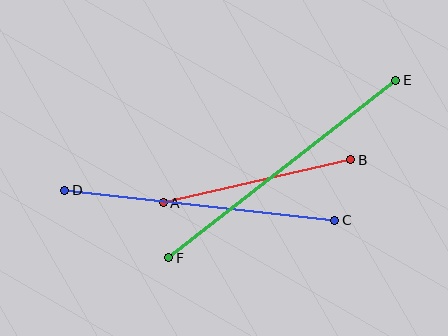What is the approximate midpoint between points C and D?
The midpoint is at approximately (200, 205) pixels.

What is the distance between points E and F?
The distance is approximately 288 pixels.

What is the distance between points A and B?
The distance is approximately 192 pixels.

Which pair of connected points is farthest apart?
Points E and F are farthest apart.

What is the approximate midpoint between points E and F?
The midpoint is at approximately (282, 169) pixels.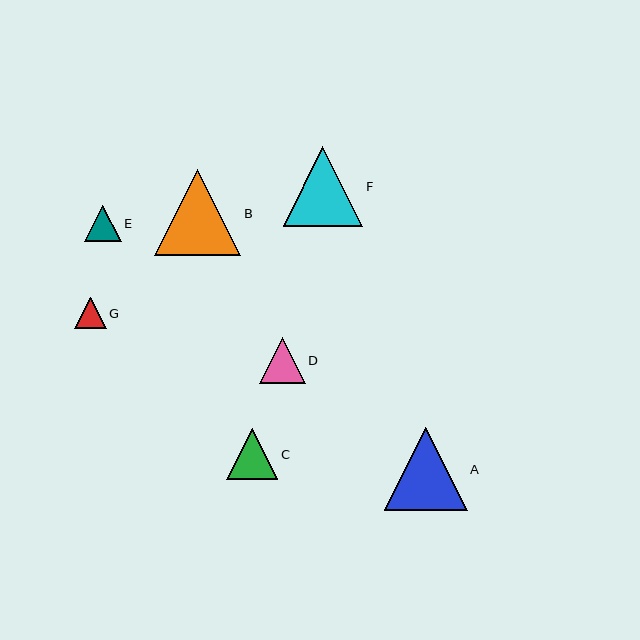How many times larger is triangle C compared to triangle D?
Triangle C is approximately 1.1 times the size of triangle D.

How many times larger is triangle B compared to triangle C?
Triangle B is approximately 1.7 times the size of triangle C.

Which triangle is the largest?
Triangle B is the largest with a size of approximately 86 pixels.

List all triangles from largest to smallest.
From largest to smallest: B, A, F, C, D, E, G.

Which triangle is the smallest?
Triangle G is the smallest with a size of approximately 32 pixels.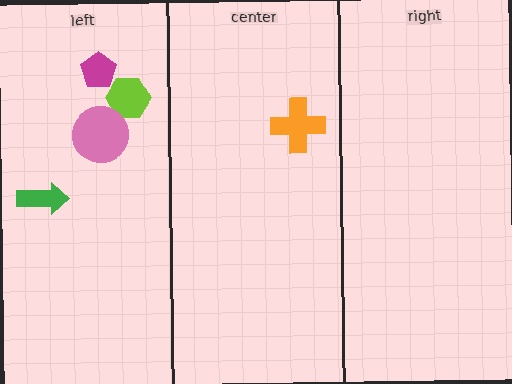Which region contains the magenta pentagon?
The left region.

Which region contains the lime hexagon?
The left region.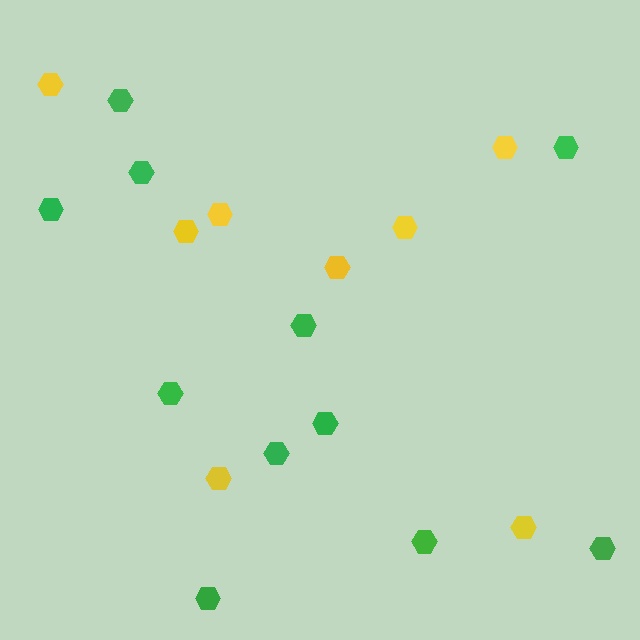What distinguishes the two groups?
There are 2 groups: one group of yellow hexagons (8) and one group of green hexagons (11).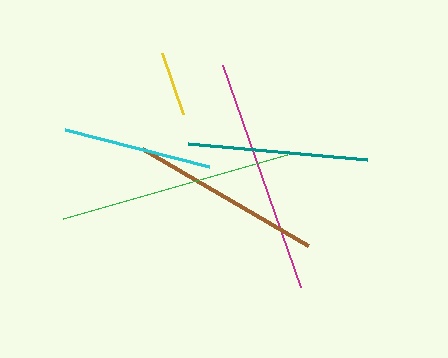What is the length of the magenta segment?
The magenta segment is approximately 236 pixels long.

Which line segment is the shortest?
The yellow line is the shortest at approximately 65 pixels.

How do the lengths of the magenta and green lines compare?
The magenta and green lines are approximately the same length.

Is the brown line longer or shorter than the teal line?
The brown line is longer than the teal line.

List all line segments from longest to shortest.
From longest to shortest: magenta, green, brown, teal, cyan, yellow.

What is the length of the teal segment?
The teal segment is approximately 179 pixels long.